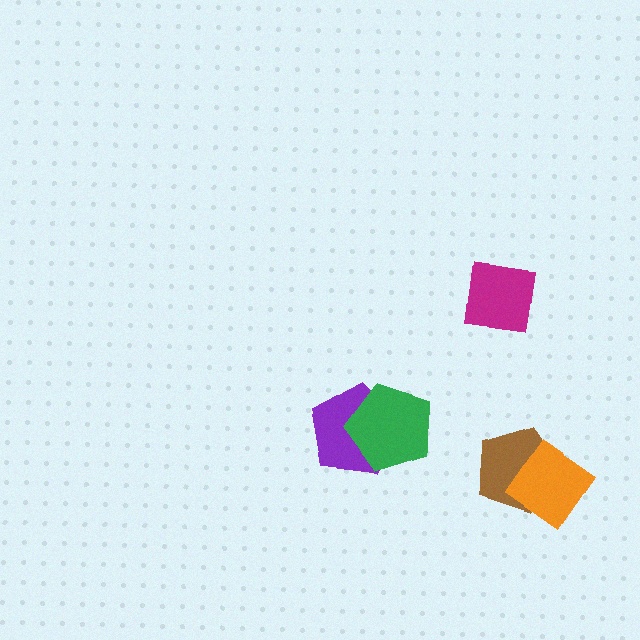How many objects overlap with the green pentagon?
1 object overlaps with the green pentagon.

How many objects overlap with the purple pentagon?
1 object overlaps with the purple pentagon.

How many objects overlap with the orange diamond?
1 object overlaps with the orange diamond.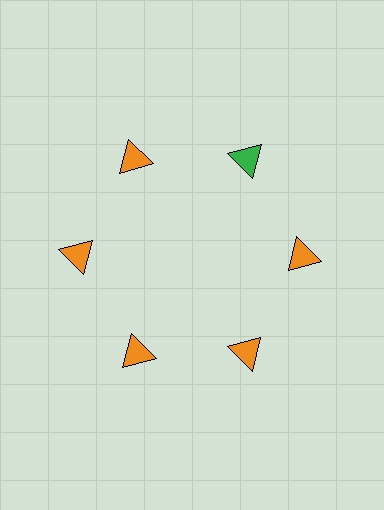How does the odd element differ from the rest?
It has a different color: green instead of orange.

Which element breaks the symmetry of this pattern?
The green triangle at roughly the 1 o'clock position breaks the symmetry. All other shapes are orange triangles.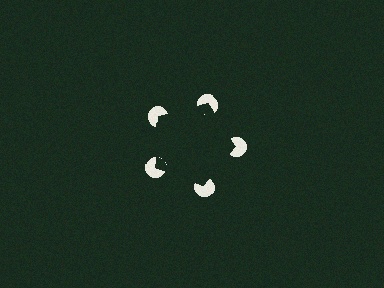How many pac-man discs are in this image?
There are 5 — one at each vertex of the illusory pentagon.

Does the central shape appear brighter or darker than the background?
It typically appears slightly darker than the background, even though no actual brightness change is drawn.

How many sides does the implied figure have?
5 sides.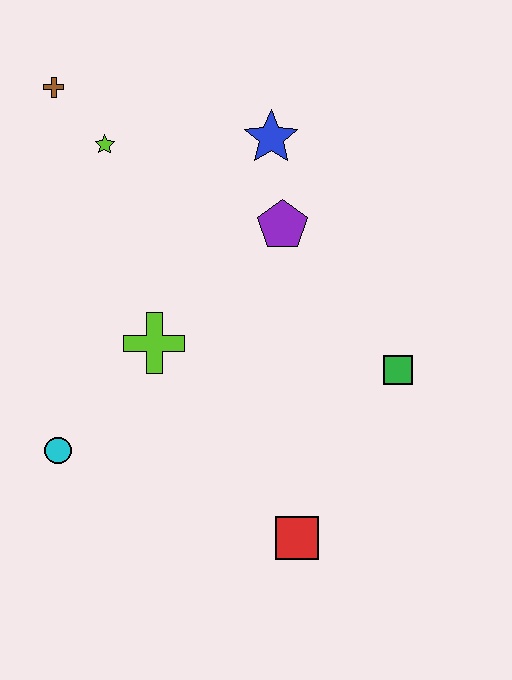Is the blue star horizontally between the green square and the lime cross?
Yes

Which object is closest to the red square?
The green square is closest to the red square.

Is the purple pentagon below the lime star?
Yes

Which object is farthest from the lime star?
The red square is farthest from the lime star.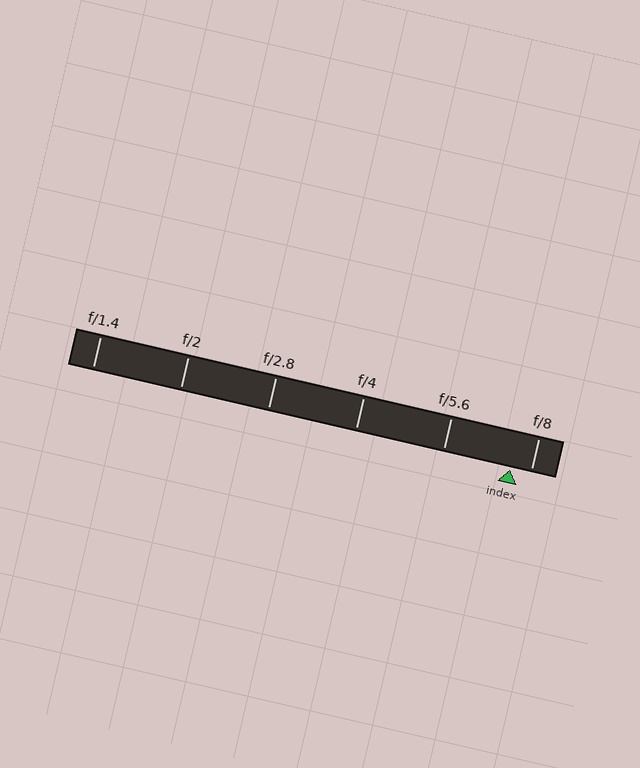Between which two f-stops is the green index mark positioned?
The index mark is between f/5.6 and f/8.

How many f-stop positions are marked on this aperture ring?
There are 6 f-stop positions marked.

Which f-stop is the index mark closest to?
The index mark is closest to f/8.